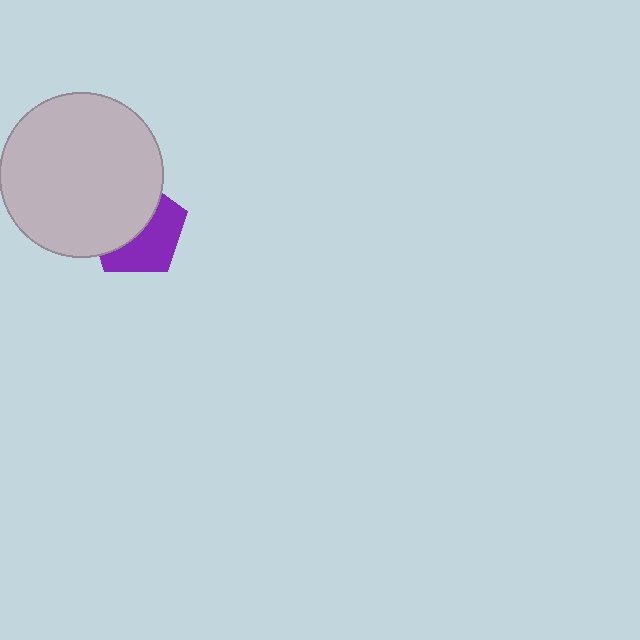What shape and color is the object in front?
The object in front is a light gray circle.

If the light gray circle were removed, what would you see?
You would see the complete purple pentagon.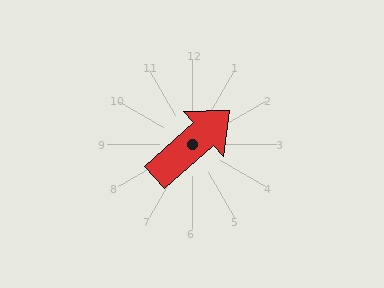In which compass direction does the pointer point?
Northeast.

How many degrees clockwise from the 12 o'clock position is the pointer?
Approximately 48 degrees.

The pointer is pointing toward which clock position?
Roughly 2 o'clock.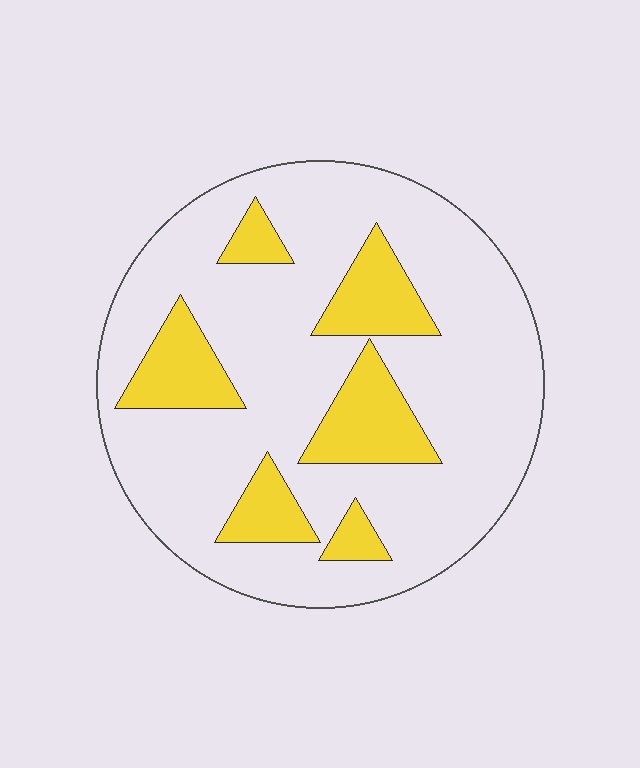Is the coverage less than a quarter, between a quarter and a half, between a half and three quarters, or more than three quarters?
Less than a quarter.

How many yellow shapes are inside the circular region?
6.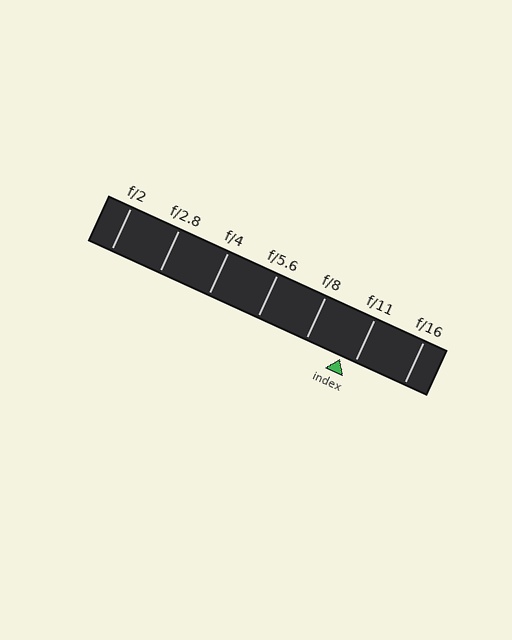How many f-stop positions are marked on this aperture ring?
There are 7 f-stop positions marked.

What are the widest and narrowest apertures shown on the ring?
The widest aperture shown is f/2 and the narrowest is f/16.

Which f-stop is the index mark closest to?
The index mark is closest to f/11.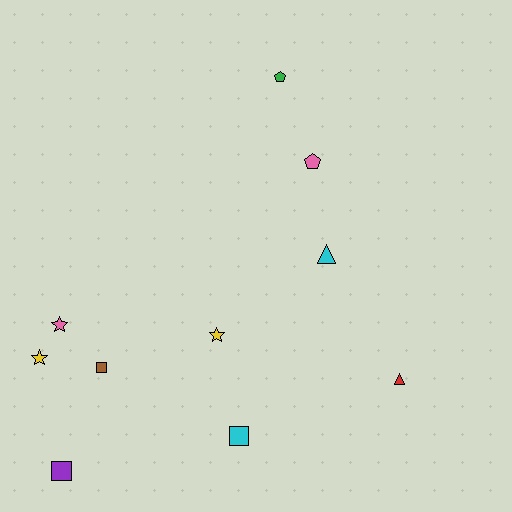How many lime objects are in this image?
There are no lime objects.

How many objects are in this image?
There are 10 objects.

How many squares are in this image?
There are 3 squares.